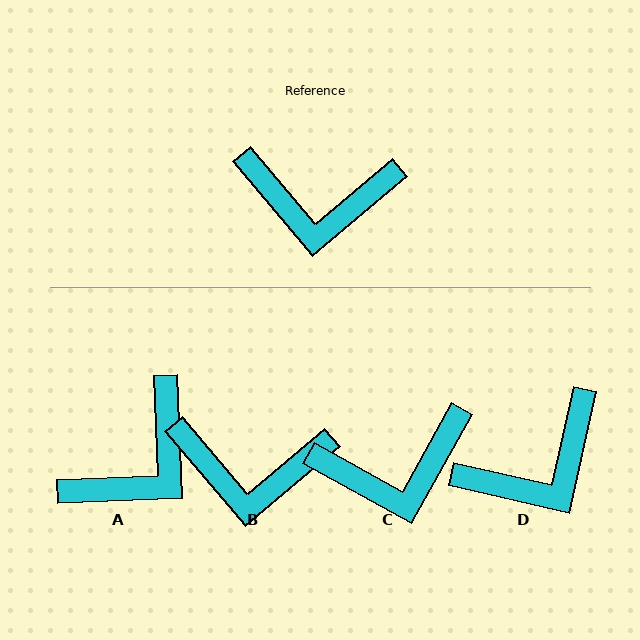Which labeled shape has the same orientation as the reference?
B.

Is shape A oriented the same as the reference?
No, it is off by about 52 degrees.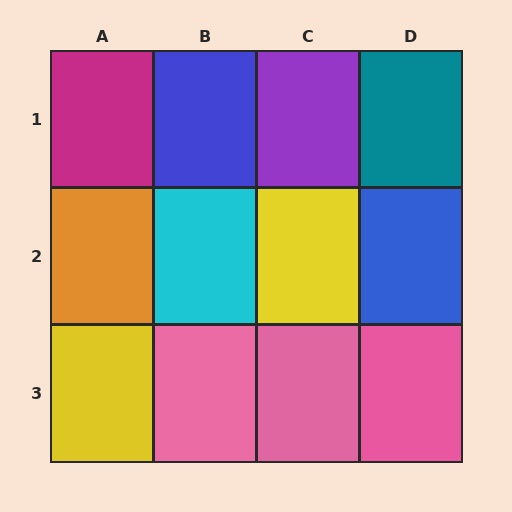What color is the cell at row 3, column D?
Pink.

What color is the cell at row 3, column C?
Pink.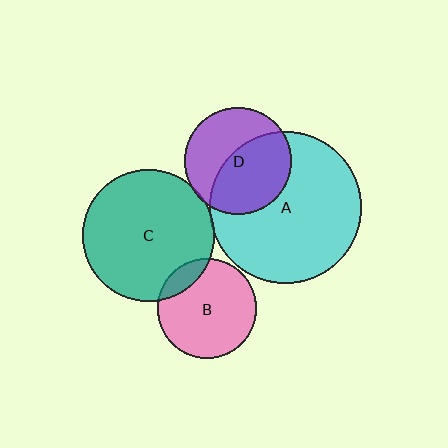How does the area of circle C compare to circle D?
Approximately 1.5 times.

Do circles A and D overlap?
Yes.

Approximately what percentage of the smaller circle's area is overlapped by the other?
Approximately 55%.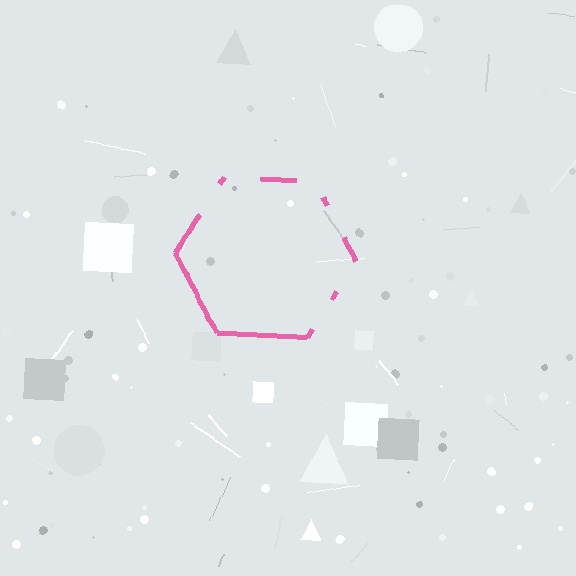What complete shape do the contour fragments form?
The contour fragments form a hexagon.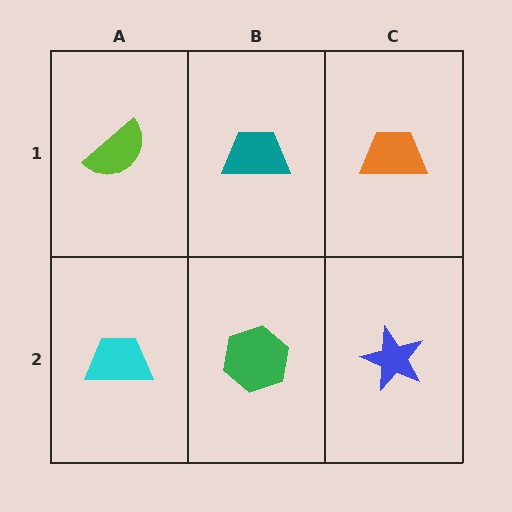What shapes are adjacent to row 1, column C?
A blue star (row 2, column C), a teal trapezoid (row 1, column B).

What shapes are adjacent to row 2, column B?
A teal trapezoid (row 1, column B), a cyan trapezoid (row 2, column A), a blue star (row 2, column C).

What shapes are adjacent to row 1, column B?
A green hexagon (row 2, column B), a lime semicircle (row 1, column A), an orange trapezoid (row 1, column C).